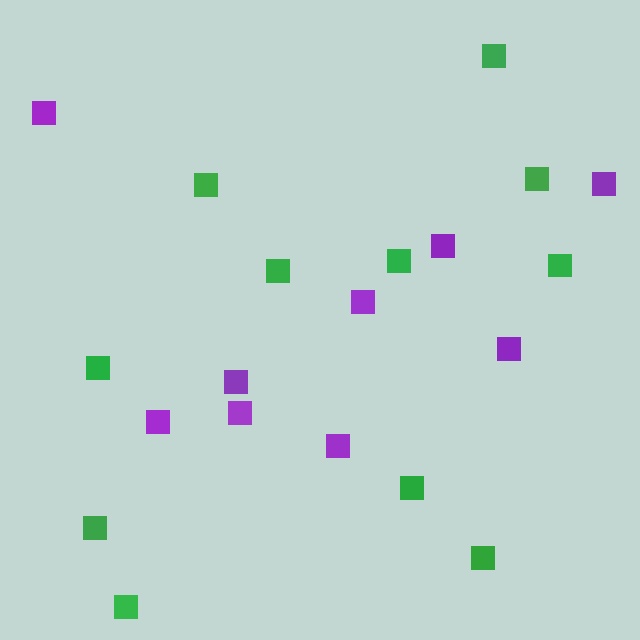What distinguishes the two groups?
There are 2 groups: one group of green squares (11) and one group of purple squares (9).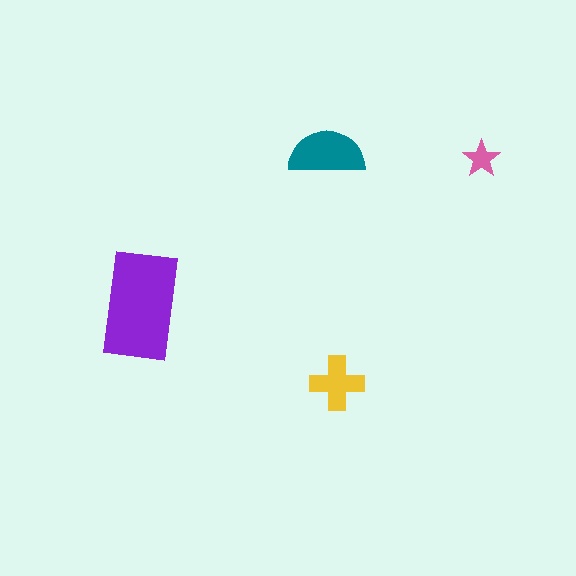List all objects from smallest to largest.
The pink star, the yellow cross, the teal semicircle, the purple rectangle.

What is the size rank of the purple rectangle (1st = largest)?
1st.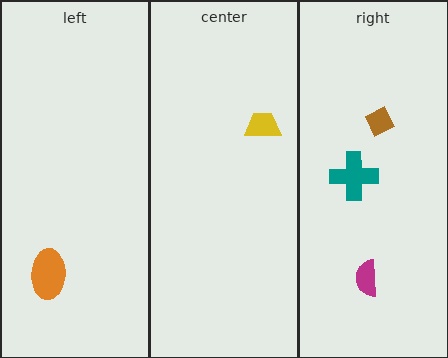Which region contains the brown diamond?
The right region.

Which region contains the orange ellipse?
The left region.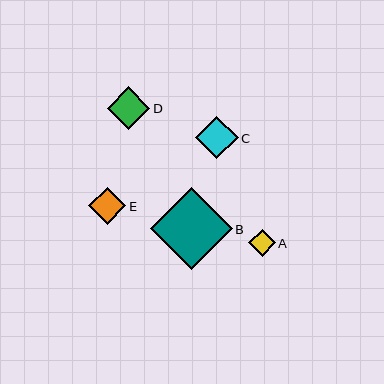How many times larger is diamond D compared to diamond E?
Diamond D is approximately 1.1 times the size of diamond E.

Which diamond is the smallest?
Diamond A is the smallest with a size of approximately 26 pixels.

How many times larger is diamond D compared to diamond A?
Diamond D is approximately 1.6 times the size of diamond A.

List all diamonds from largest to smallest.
From largest to smallest: B, D, C, E, A.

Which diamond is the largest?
Diamond B is the largest with a size of approximately 82 pixels.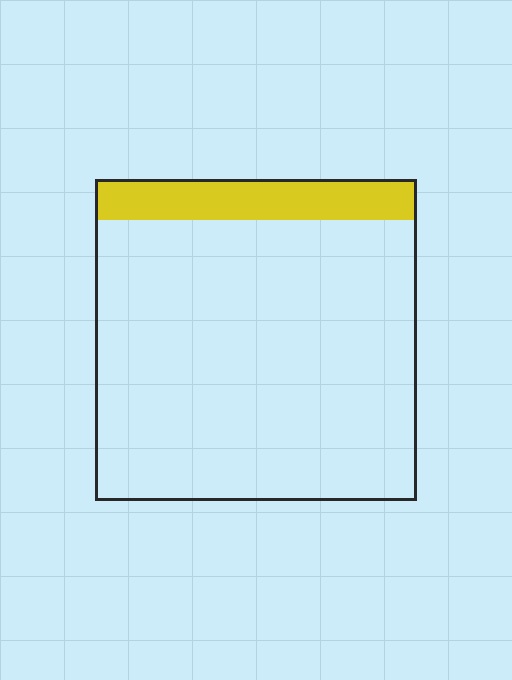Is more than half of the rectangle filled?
No.